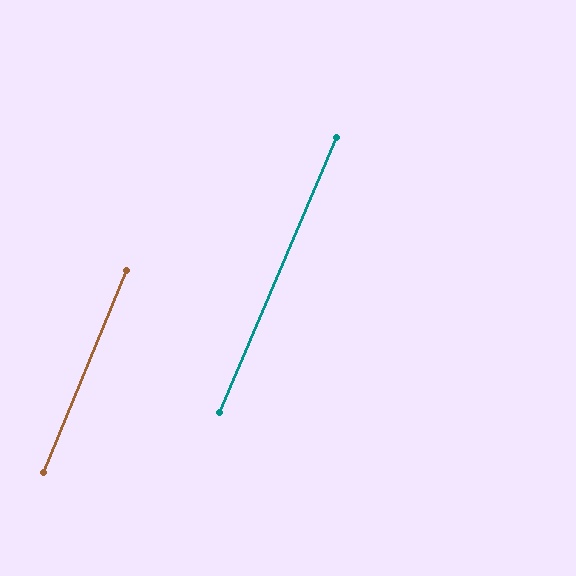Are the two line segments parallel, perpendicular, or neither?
Parallel — their directions differ by only 0.8°.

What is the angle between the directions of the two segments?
Approximately 1 degree.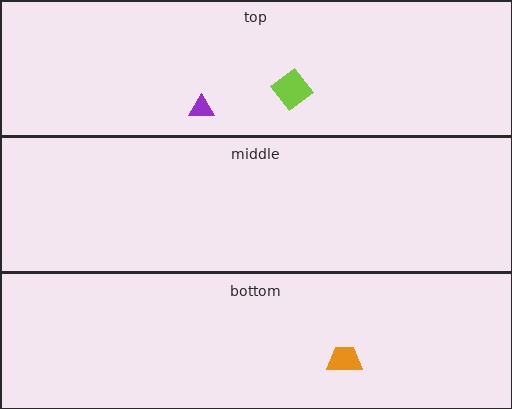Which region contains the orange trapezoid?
The bottom region.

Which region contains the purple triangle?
The top region.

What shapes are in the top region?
The purple triangle, the lime diamond.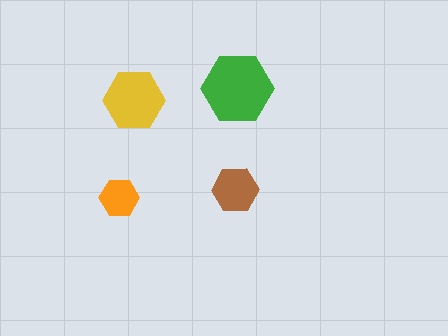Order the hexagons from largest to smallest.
the green one, the yellow one, the brown one, the orange one.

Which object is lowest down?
The orange hexagon is bottommost.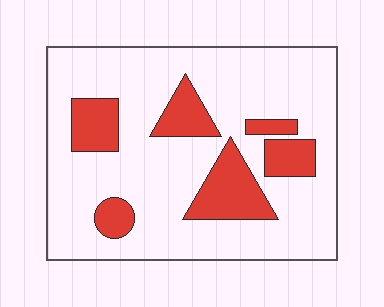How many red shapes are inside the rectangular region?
6.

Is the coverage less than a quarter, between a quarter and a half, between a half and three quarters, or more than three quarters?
Less than a quarter.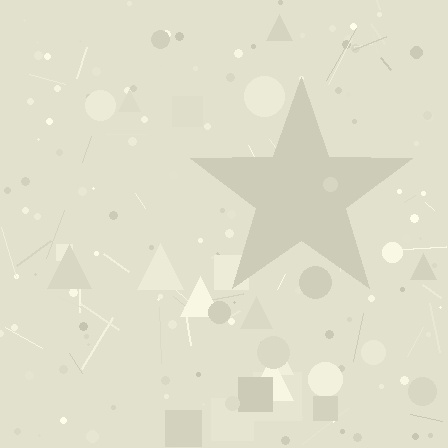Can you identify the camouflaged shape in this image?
The camouflaged shape is a star.